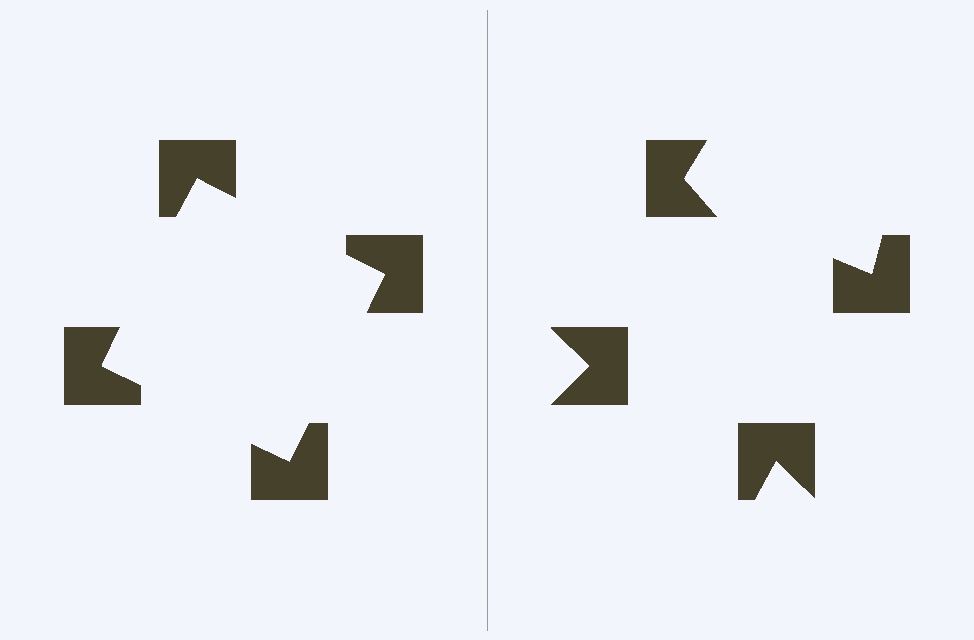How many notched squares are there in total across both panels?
8 — 4 on each side.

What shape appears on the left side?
An illusory square.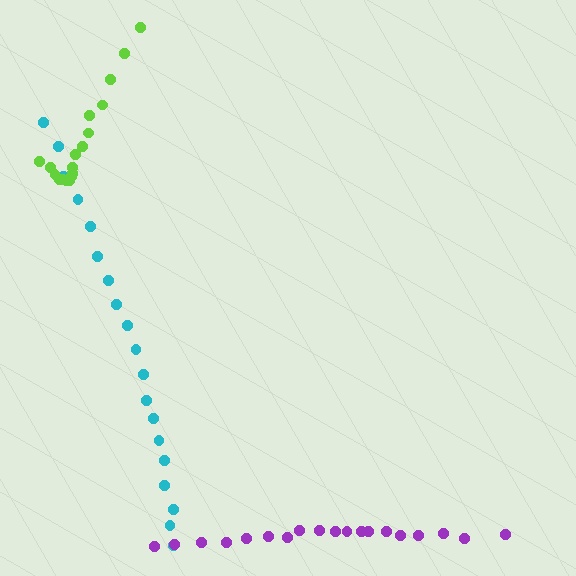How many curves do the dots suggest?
There are 3 distinct paths.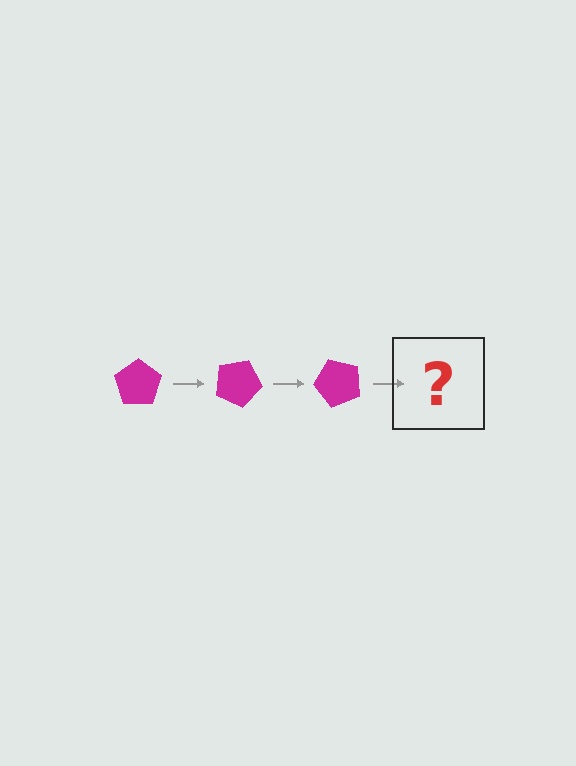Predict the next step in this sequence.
The next step is a magenta pentagon rotated 75 degrees.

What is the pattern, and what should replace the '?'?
The pattern is that the pentagon rotates 25 degrees each step. The '?' should be a magenta pentagon rotated 75 degrees.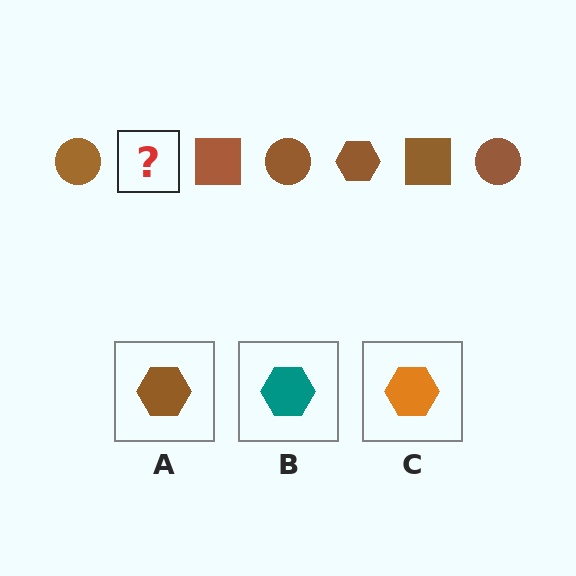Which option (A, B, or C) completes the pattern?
A.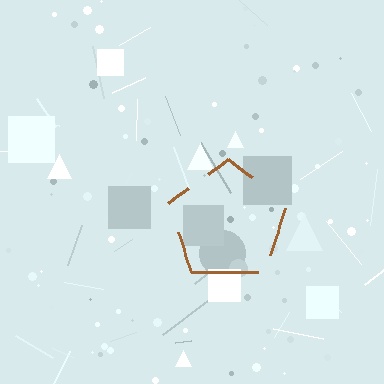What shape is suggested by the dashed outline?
The dashed outline suggests a pentagon.